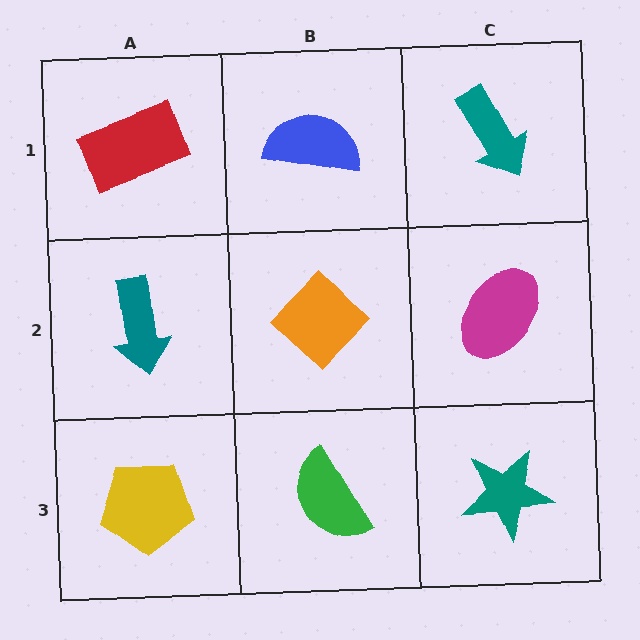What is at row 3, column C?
A teal star.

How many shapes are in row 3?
3 shapes.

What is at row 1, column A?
A red rectangle.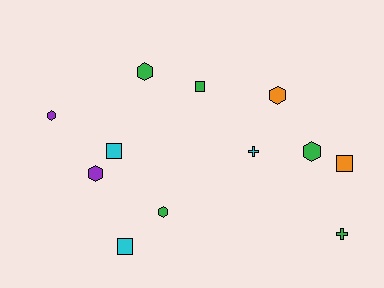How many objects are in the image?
There are 12 objects.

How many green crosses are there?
There is 1 green cross.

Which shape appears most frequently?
Hexagon, with 6 objects.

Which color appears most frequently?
Green, with 5 objects.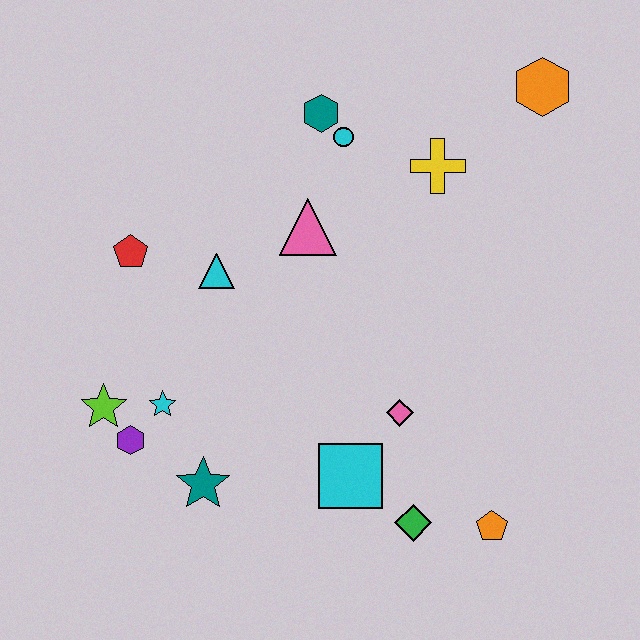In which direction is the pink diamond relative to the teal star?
The pink diamond is to the right of the teal star.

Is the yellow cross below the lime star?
No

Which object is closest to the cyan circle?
The teal hexagon is closest to the cyan circle.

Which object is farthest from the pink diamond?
The orange hexagon is farthest from the pink diamond.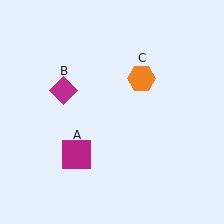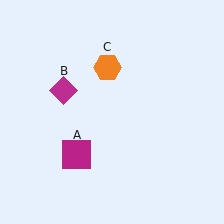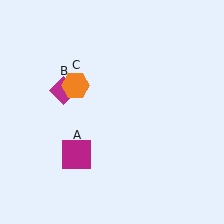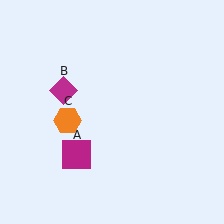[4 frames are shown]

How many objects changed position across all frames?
1 object changed position: orange hexagon (object C).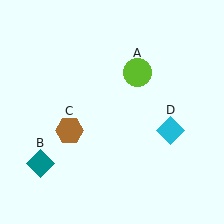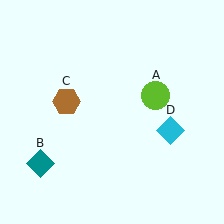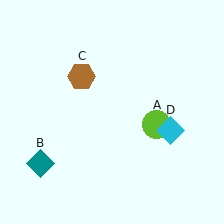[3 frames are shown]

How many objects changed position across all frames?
2 objects changed position: lime circle (object A), brown hexagon (object C).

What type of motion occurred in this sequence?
The lime circle (object A), brown hexagon (object C) rotated clockwise around the center of the scene.